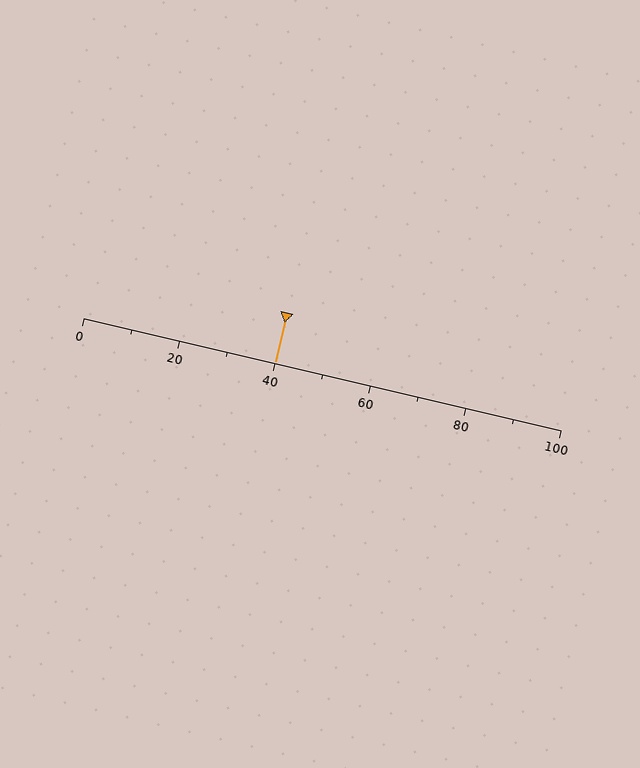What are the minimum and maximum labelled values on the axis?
The axis runs from 0 to 100.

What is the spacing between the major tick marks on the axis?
The major ticks are spaced 20 apart.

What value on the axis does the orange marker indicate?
The marker indicates approximately 40.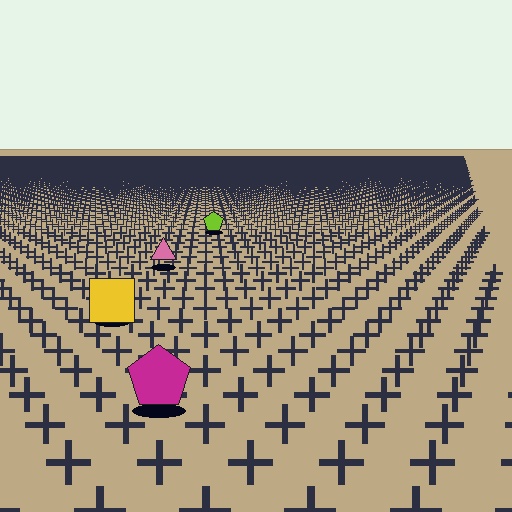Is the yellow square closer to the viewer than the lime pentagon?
Yes. The yellow square is closer — you can tell from the texture gradient: the ground texture is coarser near it.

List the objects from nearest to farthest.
From nearest to farthest: the magenta pentagon, the yellow square, the pink triangle, the lime pentagon.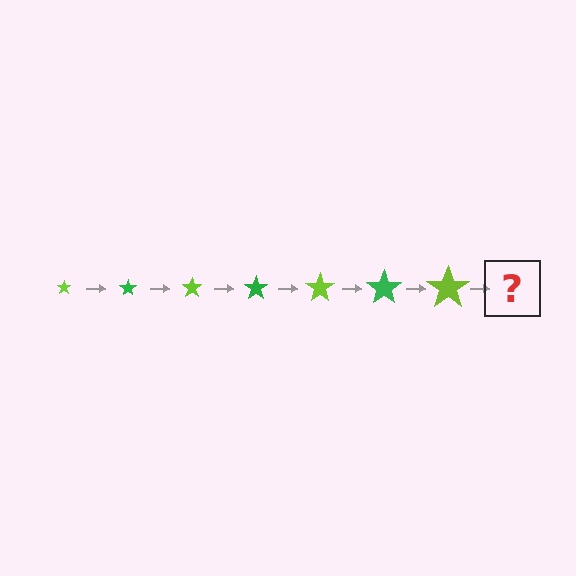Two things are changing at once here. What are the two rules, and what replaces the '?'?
The two rules are that the star grows larger each step and the color cycles through lime and green. The '?' should be a green star, larger than the previous one.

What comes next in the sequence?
The next element should be a green star, larger than the previous one.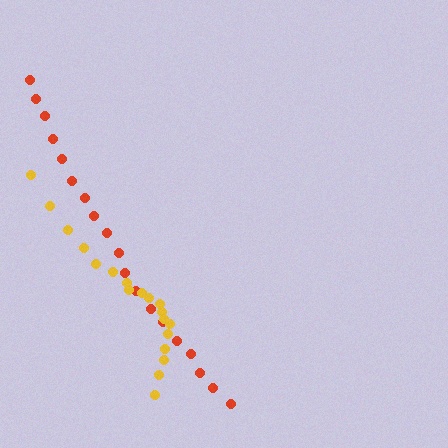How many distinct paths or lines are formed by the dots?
There are 2 distinct paths.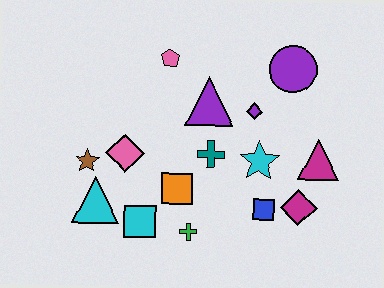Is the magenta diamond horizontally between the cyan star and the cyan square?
No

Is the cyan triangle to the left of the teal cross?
Yes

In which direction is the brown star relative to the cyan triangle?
The brown star is above the cyan triangle.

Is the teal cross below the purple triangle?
Yes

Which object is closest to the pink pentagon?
The purple triangle is closest to the pink pentagon.